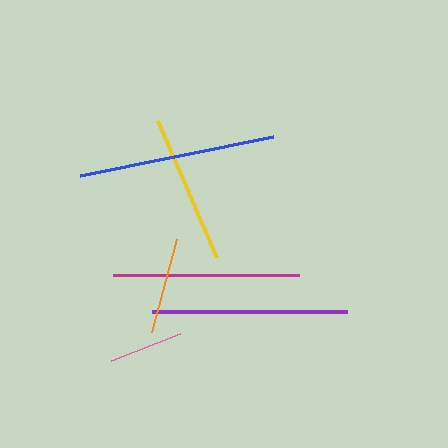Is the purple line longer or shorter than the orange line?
The purple line is longer than the orange line.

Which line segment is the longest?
The blue line is the longest at approximately 197 pixels.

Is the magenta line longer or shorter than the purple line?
The purple line is longer than the magenta line.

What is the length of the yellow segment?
The yellow segment is approximately 149 pixels long.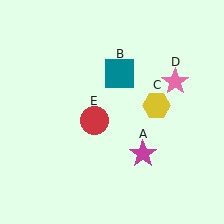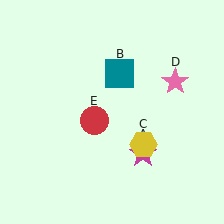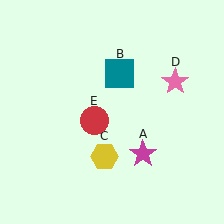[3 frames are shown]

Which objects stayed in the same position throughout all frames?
Magenta star (object A) and teal square (object B) and pink star (object D) and red circle (object E) remained stationary.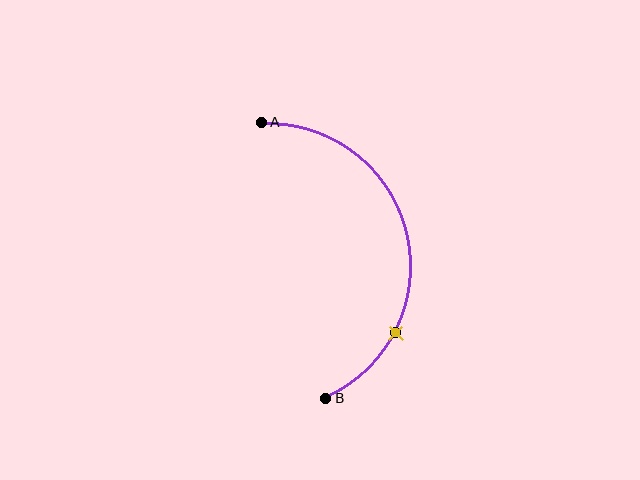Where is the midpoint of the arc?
The arc midpoint is the point on the curve farthest from the straight line joining A and B. It sits to the right of that line.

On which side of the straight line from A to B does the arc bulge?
The arc bulges to the right of the straight line connecting A and B.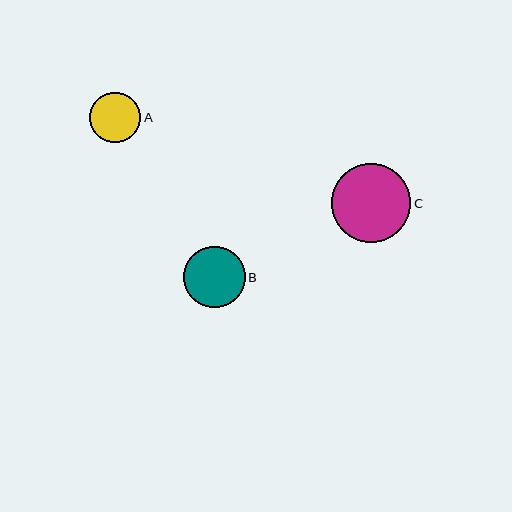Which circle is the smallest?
Circle A is the smallest with a size of approximately 51 pixels.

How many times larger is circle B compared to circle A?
Circle B is approximately 1.2 times the size of circle A.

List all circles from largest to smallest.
From largest to smallest: C, B, A.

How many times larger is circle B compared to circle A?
Circle B is approximately 1.2 times the size of circle A.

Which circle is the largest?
Circle C is the largest with a size of approximately 79 pixels.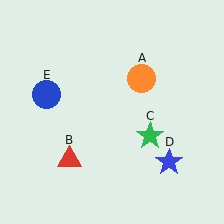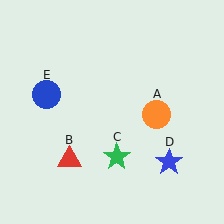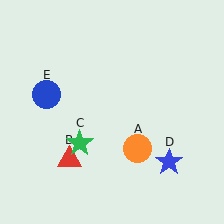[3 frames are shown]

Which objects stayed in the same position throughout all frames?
Red triangle (object B) and blue star (object D) and blue circle (object E) remained stationary.